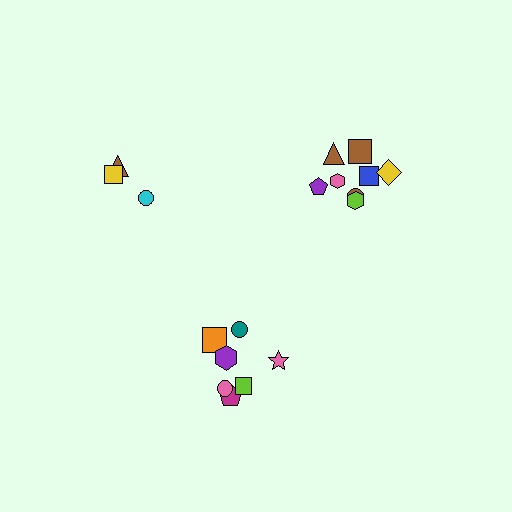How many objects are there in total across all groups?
There are 18 objects.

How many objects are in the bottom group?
There are 7 objects.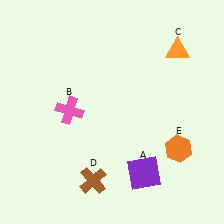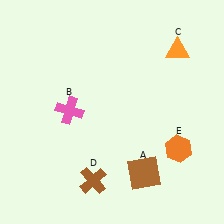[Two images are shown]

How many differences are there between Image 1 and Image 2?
There is 1 difference between the two images.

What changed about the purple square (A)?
In Image 1, A is purple. In Image 2, it changed to brown.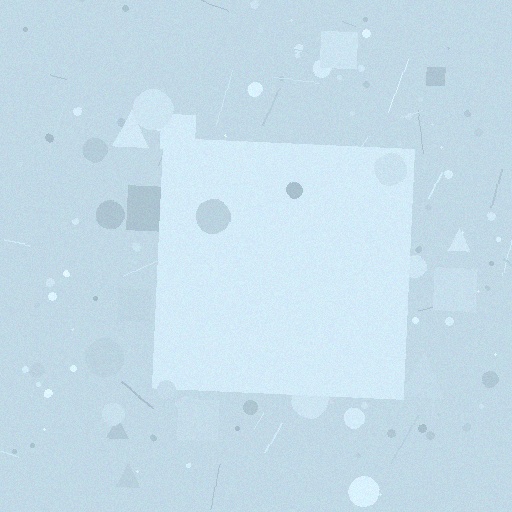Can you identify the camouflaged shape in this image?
The camouflaged shape is a square.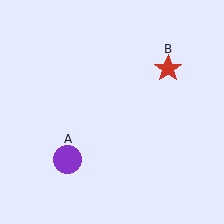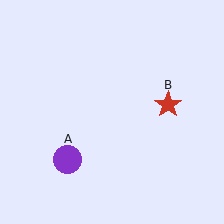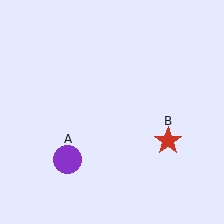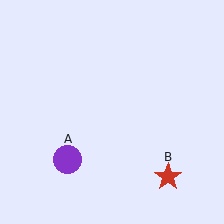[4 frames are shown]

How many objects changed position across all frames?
1 object changed position: red star (object B).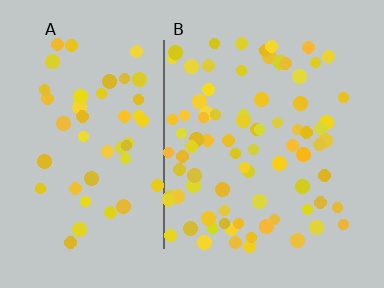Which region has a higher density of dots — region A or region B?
B (the right).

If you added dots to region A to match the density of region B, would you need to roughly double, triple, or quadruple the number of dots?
Approximately double.